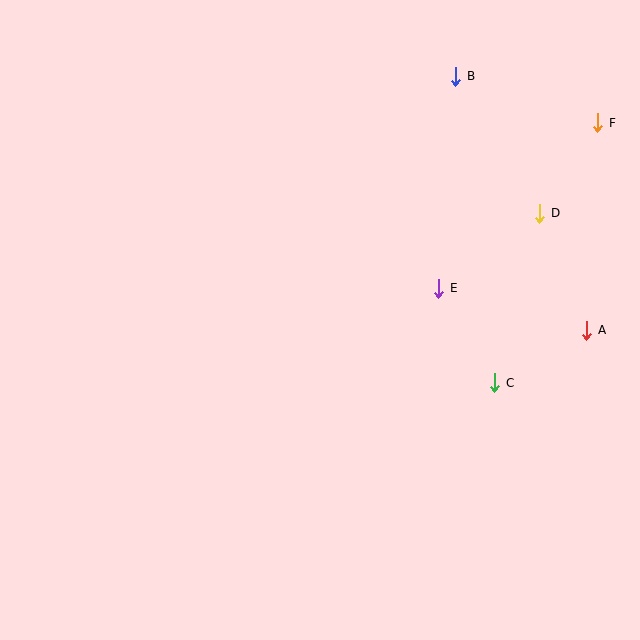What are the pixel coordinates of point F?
Point F is at (598, 123).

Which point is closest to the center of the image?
Point E at (439, 288) is closest to the center.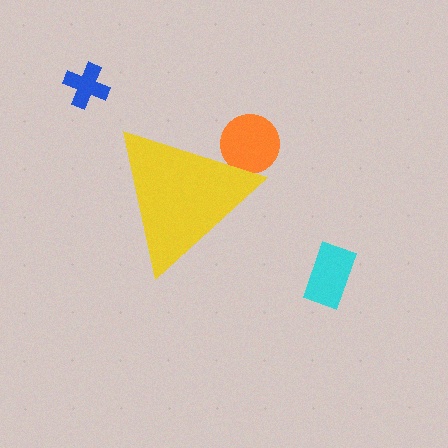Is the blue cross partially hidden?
No, the blue cross is fully visible.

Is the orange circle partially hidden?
Yes, the orange circle is partially hidden behind the yellow triangle.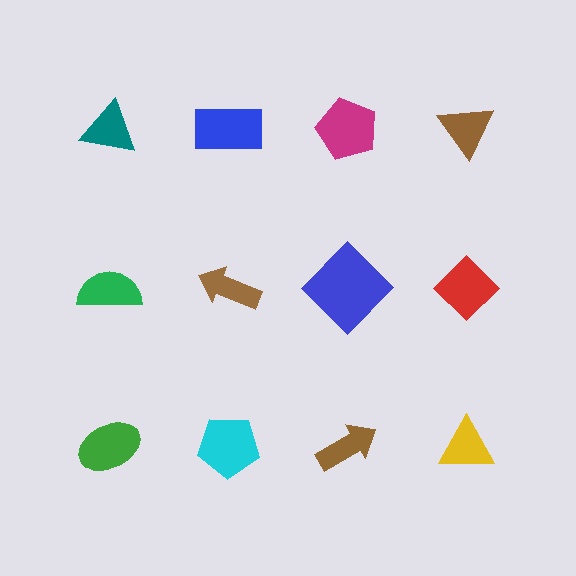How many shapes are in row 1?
4 shapes.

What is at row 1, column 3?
A magenta pentagon.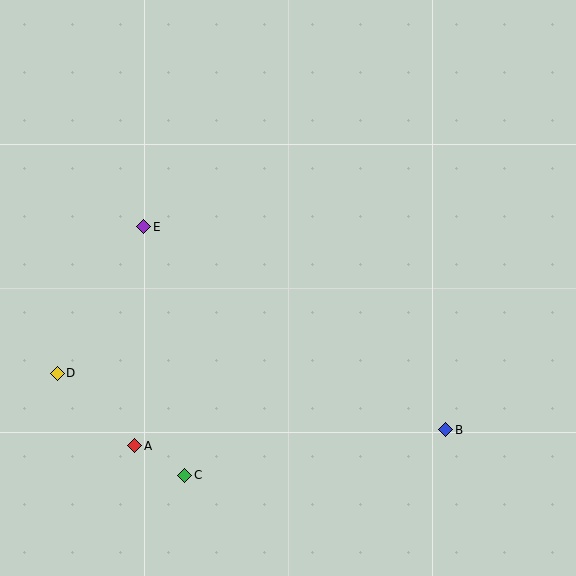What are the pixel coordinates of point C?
Point C is at (185, 475).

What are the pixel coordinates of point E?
Point E is at (144, 227).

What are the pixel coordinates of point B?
Point B is at (446, 430).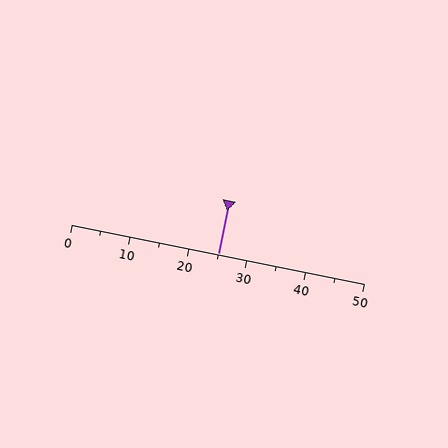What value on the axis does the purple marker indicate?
The marker indicates approximately 25.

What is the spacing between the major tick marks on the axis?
The major ticks are spaced 10 apart.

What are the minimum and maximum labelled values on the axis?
The axis runs from 0 to 50.